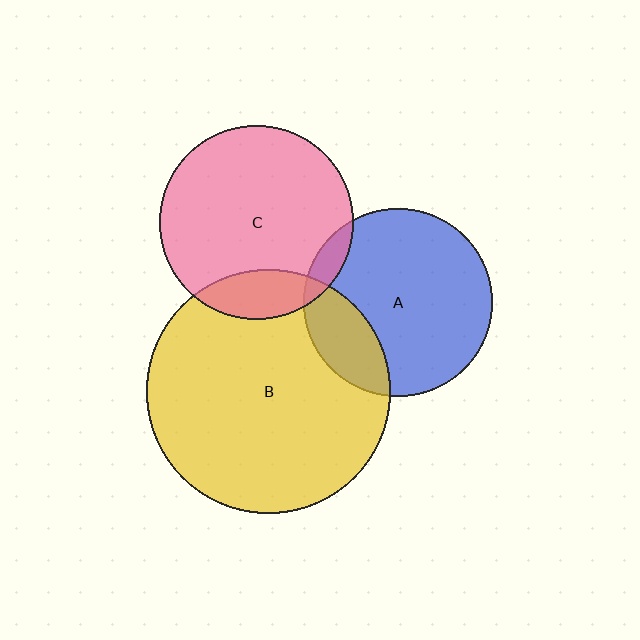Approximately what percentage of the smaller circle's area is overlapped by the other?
Approximately 15%.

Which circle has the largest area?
Circle B (yellow).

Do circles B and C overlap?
Yes.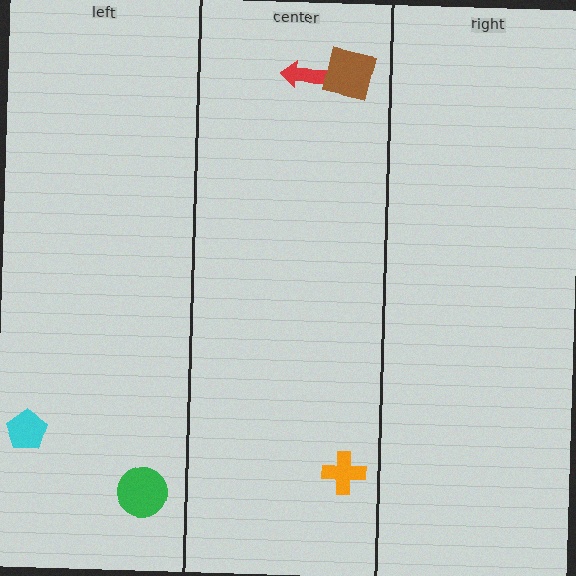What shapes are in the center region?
The red arrow, the orange cross, the brown square.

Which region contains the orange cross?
The center region.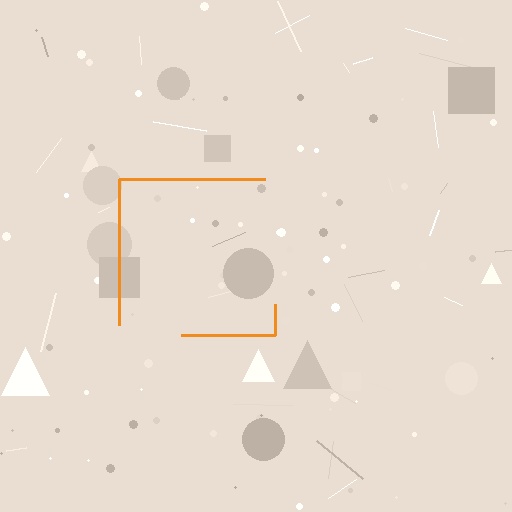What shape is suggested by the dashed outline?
The dashed outline suggests a square.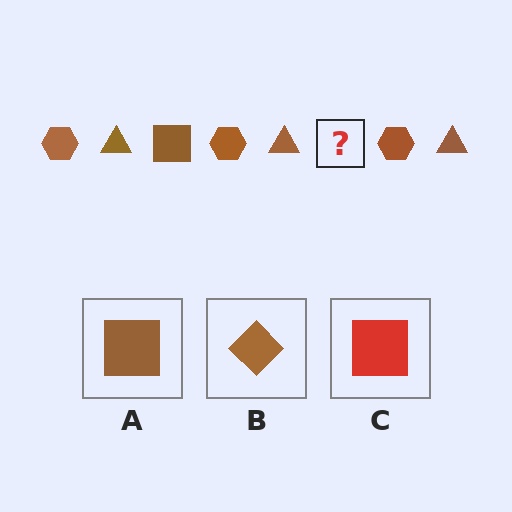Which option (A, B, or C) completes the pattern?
A.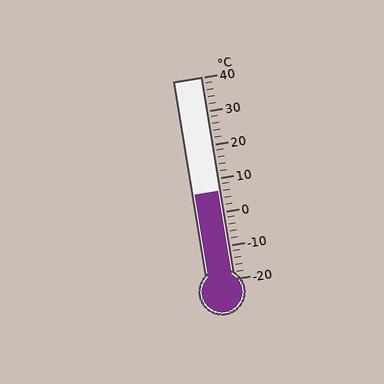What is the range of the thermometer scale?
The thermometer scale ranges from -20°C to 40°C.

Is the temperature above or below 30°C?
The temperature is below 30°C.